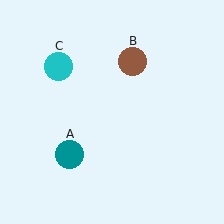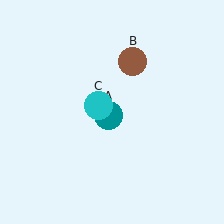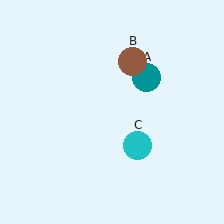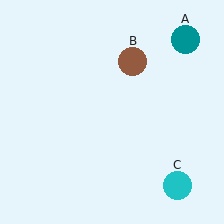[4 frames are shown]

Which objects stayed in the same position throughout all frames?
Brown circle (object B) remained stationary.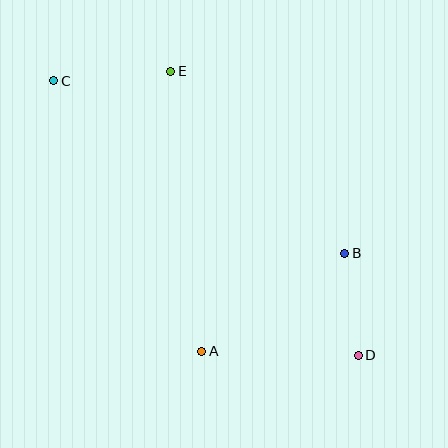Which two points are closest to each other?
Points B and D are closest to each other.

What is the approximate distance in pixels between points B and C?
The distance between B and C is approximately 338 pixels.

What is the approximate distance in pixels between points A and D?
The distance between A and D is approximately 157 pixels.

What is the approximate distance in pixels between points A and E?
The distance between A and E is approximately 282 pixels.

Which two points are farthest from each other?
Points C and D are farthest from each other.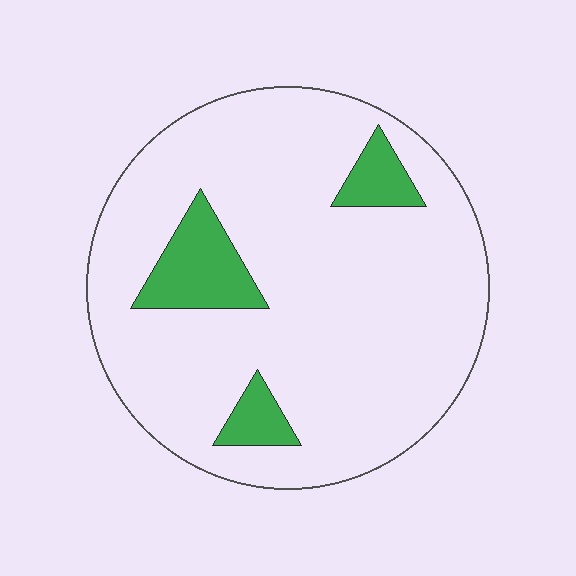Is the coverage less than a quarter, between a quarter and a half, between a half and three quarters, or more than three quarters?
Less than a quarter.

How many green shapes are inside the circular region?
3.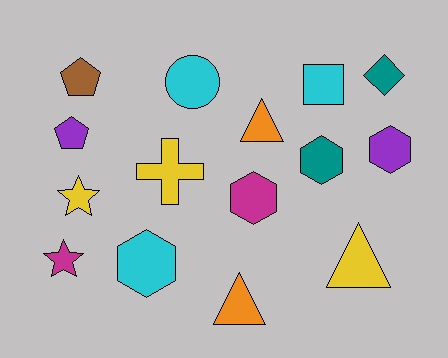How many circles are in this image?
There is 1 circle.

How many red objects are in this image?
There are no red objects.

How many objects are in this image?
There are 15 objects.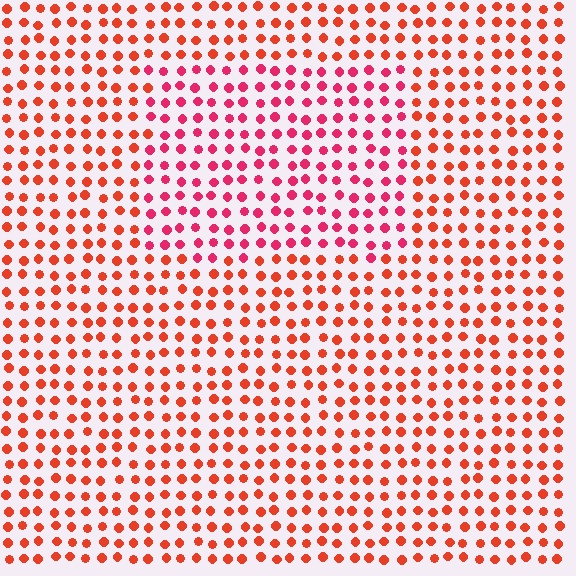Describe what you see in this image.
The image is filled with small red elements in a uniform arrangement. A rectangle-shaped region is visible where the elements are tinted to a slightly different hue, forming a subtle color boundary.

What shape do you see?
I see a rectangle.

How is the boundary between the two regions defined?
The boundary is defined purely by a slight shift in hue (about 29 degrees). Spacing, size, and orientation are identical on both sides.